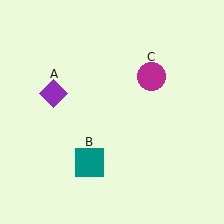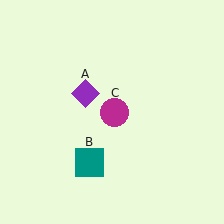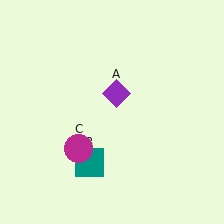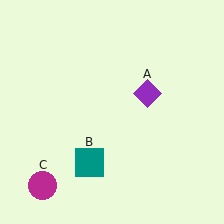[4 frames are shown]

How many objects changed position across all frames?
2 objects changed position: purple diamond (object A), magenta circle (object C).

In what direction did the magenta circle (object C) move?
The magenta circle (object C) moved down and to the left.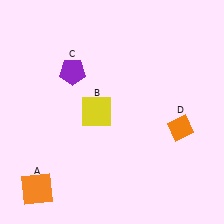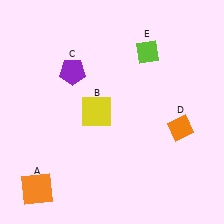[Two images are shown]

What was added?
A lime diamond (E) was added in Image 2.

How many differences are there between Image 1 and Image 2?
There is 1 difference between the two images.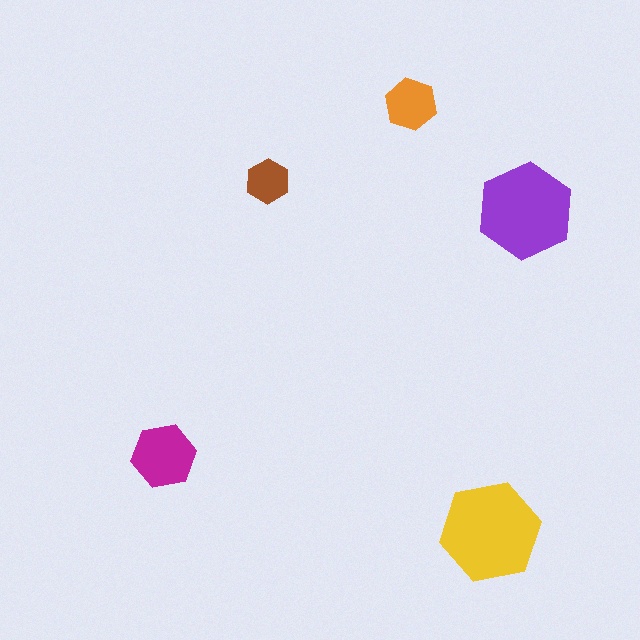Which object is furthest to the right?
The purple hexagon is rightmost.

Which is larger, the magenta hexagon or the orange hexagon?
The magenta one.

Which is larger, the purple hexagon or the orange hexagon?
The purple one.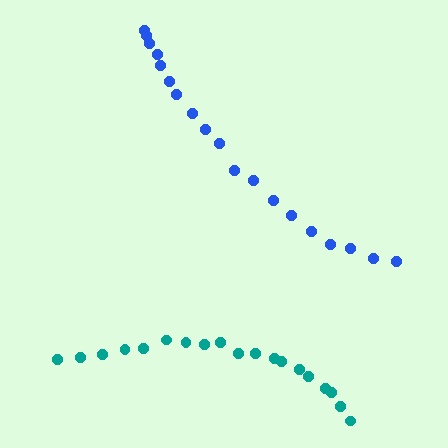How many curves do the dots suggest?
There are 2 distinct paths.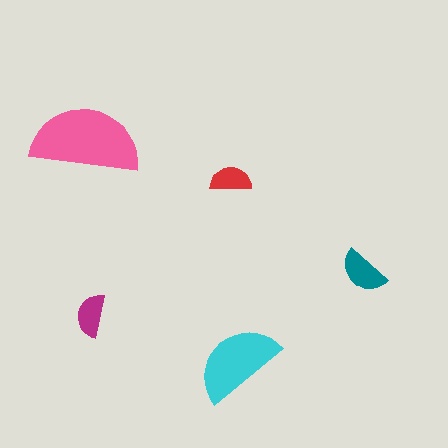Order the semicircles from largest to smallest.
the pink one, the cyan one, the teal one, the magenta one, the red one.